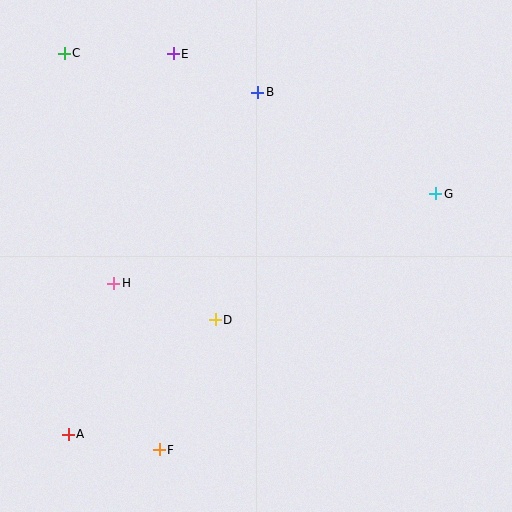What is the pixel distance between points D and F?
The distance between D and F is 141 pixels.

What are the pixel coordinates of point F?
Point F is at (159, 450).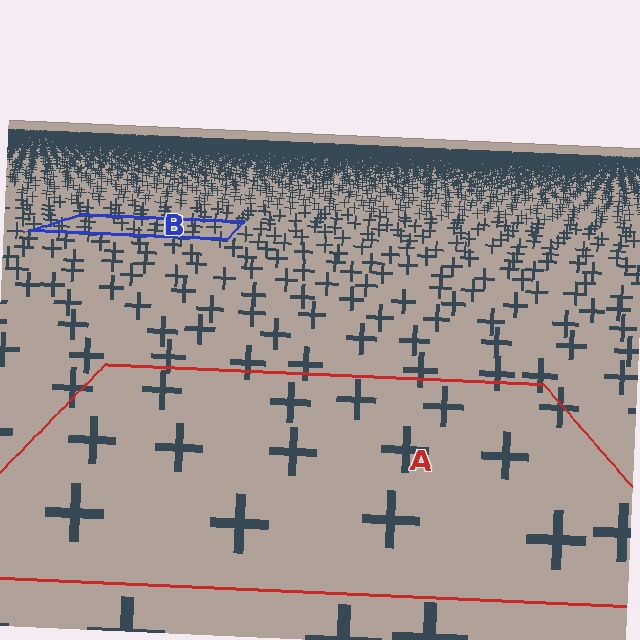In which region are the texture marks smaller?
The texture marks are smaller in region B, because it is farther away.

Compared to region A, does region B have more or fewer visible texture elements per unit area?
Region B has more texture elements per unit area — they are packed more densely because it is farther away.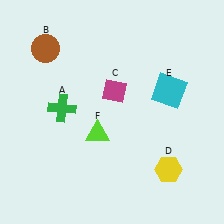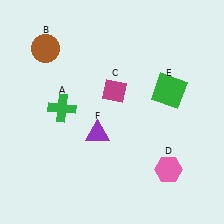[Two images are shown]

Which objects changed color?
D changed from yellow to pink. E changed from cyan to green. F changed from lime to purple.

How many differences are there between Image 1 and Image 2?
There are 3 differences between the two images.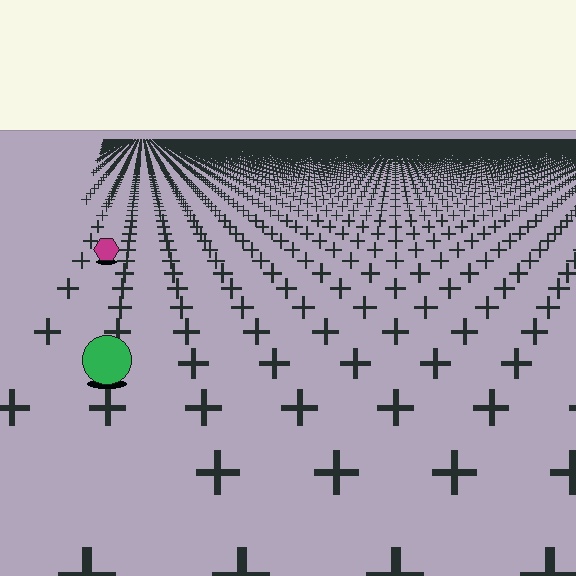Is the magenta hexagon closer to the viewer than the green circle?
No. The green circle is closer — you can tell from the texture gradient: the ground texture is coarser near it.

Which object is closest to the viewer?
The green circle is closest. The texture marks near it are larger and more spread out.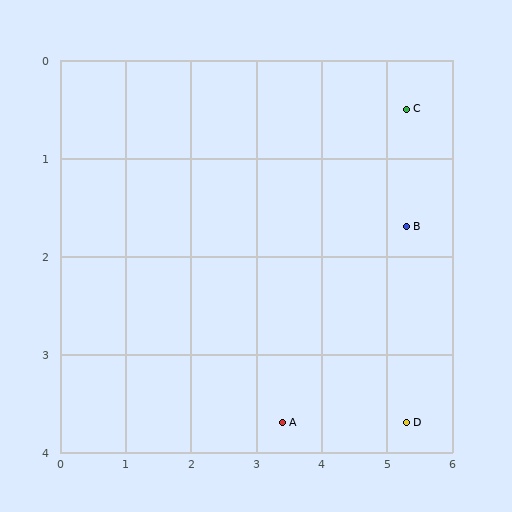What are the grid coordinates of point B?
Point B is at approximately (5.3, 1.7).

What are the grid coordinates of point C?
Point C is at approximately (5.3, 0.5).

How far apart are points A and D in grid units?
Points A and D are about 1.9 grid units apart.